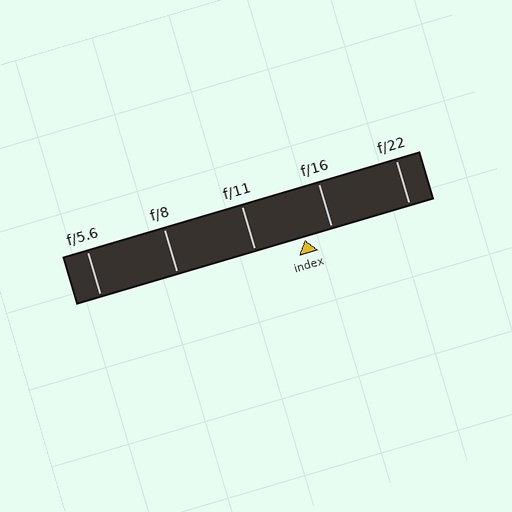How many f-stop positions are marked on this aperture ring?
There are 5 f-stop positions marked.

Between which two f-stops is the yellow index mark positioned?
The index mark is between f/11 and f/16.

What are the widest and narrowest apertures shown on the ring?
The widest aperture shown is f/5.6 and the narrowest is f/22.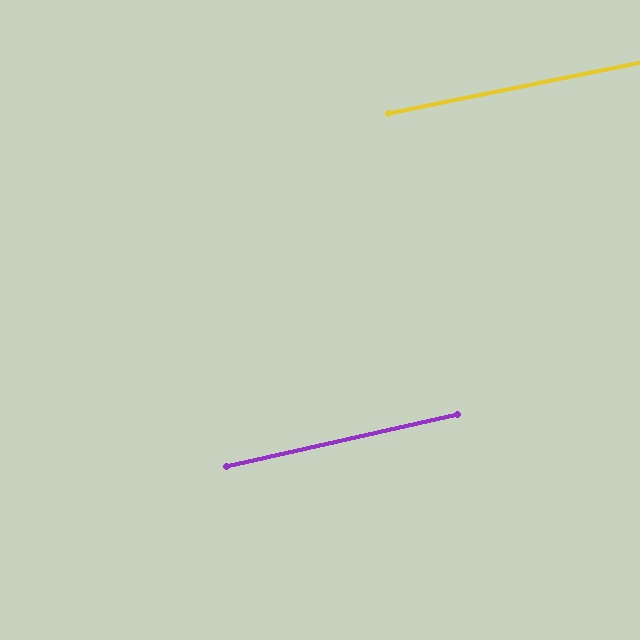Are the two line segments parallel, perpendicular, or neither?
Parallel — their directions differ by only 1.2°.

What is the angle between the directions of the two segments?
Approximately 1 degree.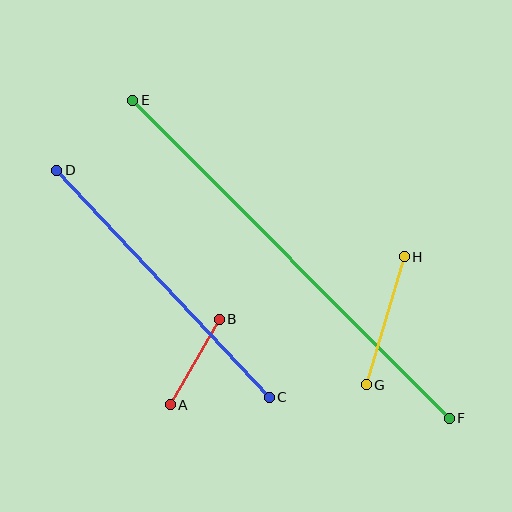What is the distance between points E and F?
The distance is approximately 448 pixels.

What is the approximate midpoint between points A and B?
The midpoint is at approximately (195, 362) pixels.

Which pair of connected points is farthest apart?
Points E and F are farthest apart.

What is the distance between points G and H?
The distance is approximately 134 pixels.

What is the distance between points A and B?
The distance is approximately 98 pixels.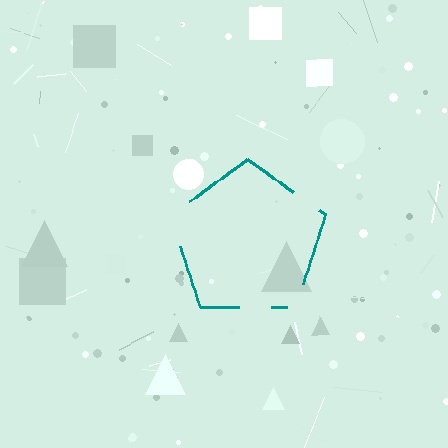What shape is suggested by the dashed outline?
The dashed outline suggests a pentagon.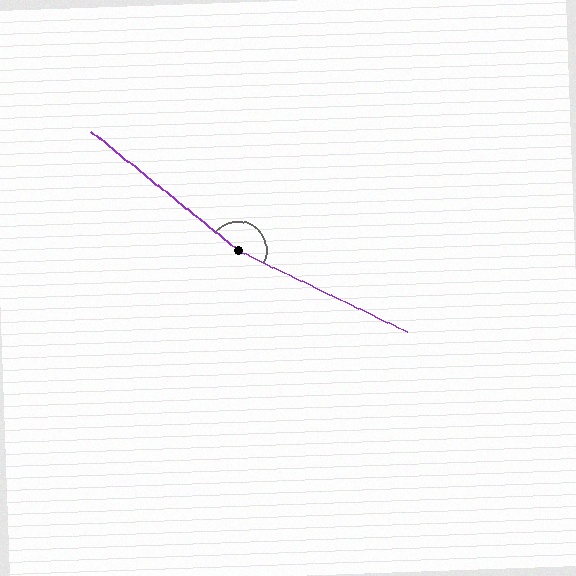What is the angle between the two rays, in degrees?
Approximately 167 degrees.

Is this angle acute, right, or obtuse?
It is obtuse.